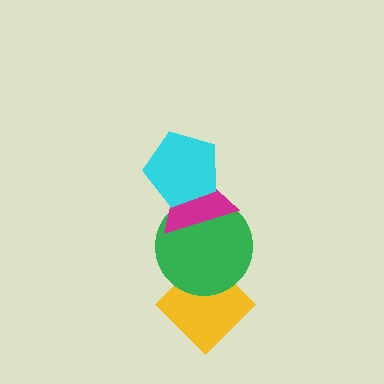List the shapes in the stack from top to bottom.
From top to bottom: the cyan pentagon, the magenta triangle, the green circle, the yellow diamond.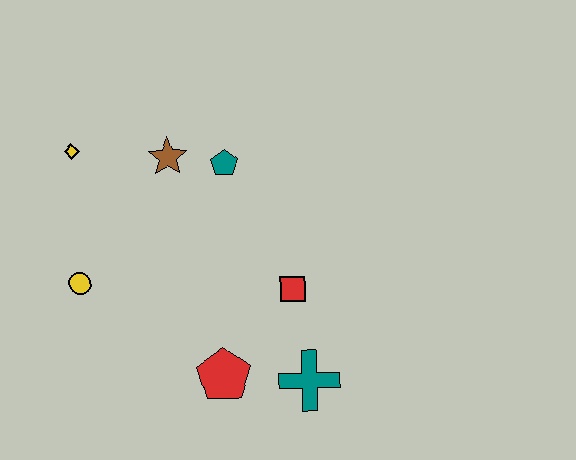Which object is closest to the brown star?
The teal pentagon is closest to the brown star.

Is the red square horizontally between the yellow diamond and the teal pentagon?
No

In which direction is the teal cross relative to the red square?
The teal cross is below the red square.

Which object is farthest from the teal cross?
The yellow diamond is farthest from the teal cross.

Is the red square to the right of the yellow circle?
Yes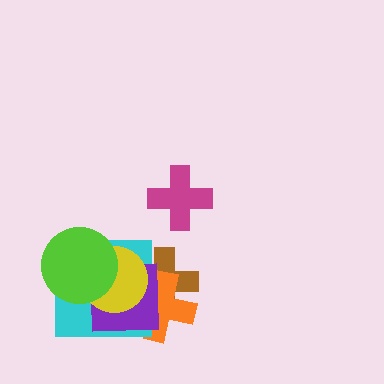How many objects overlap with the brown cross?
4 objects overlap with the brown cross.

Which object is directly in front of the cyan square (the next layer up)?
The purple square is directly in front of the cyan square.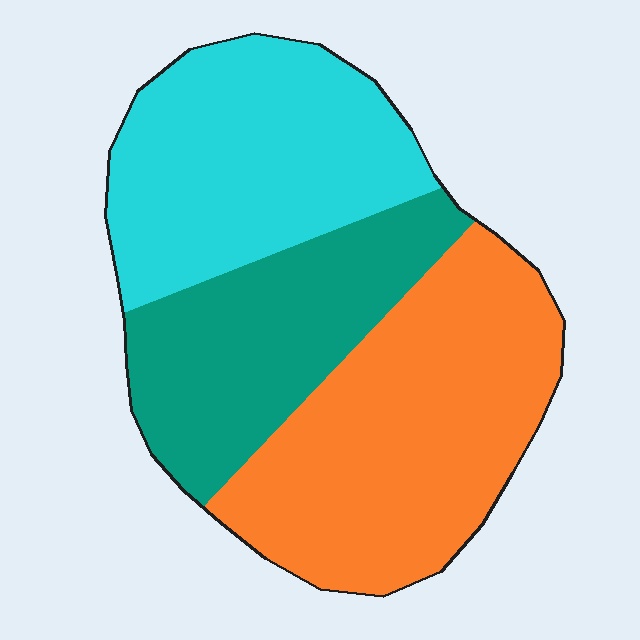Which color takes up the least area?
Teal, at roughly 25%.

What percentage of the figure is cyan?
Cyan covers 33% of the figure.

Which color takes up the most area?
Orange, at roughly 40%.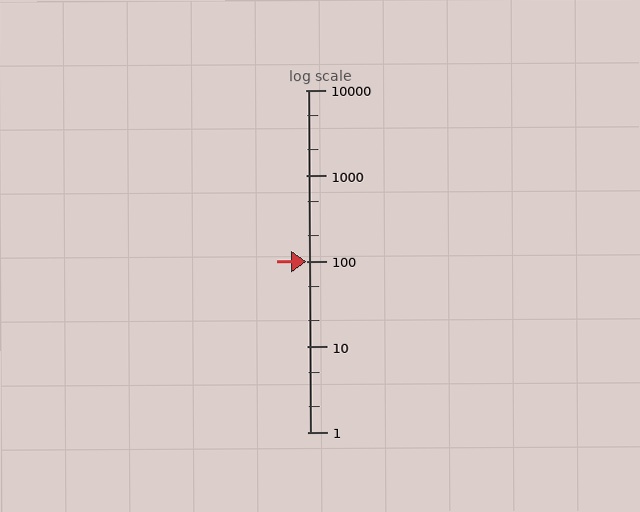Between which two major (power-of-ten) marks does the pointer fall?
The pointer is between 10 and 100.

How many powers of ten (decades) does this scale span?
The scale spans 4 decades, from 1 to 10000.